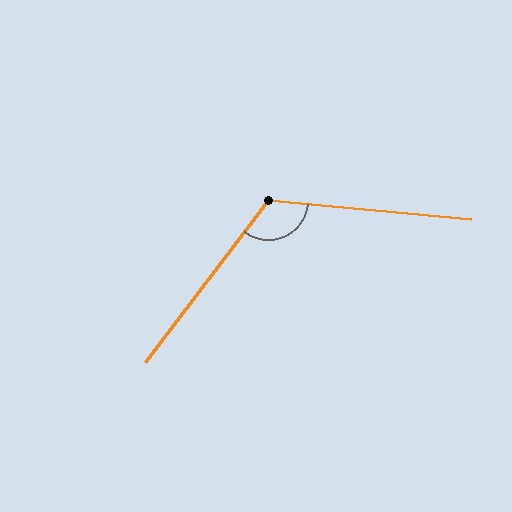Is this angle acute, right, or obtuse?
It is obtuse.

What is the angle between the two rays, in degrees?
Approximately 122 degrees.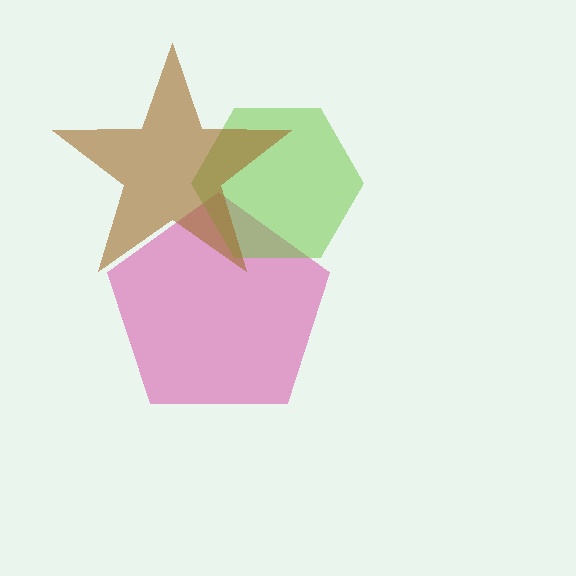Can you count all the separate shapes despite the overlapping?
Yes, there are 3 separate shapes.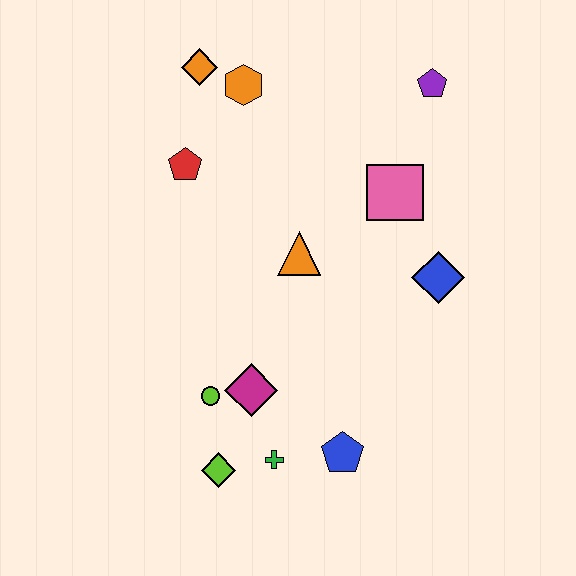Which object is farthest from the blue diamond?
The orange diamond is farthest from the blue diamond.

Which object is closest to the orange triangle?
The pink square is closest to the orange triangle.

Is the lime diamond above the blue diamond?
No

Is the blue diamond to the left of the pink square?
No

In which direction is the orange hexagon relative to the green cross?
The orange hexagon is above the green cross.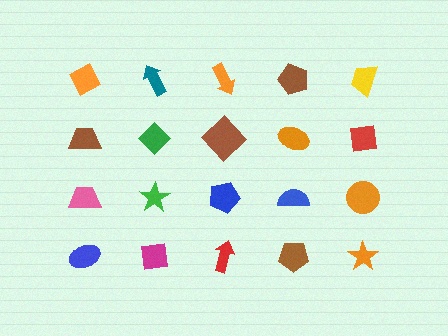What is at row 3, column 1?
A pink trapezoid.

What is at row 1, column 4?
A brown pentagon.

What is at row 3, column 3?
A blue pentagon.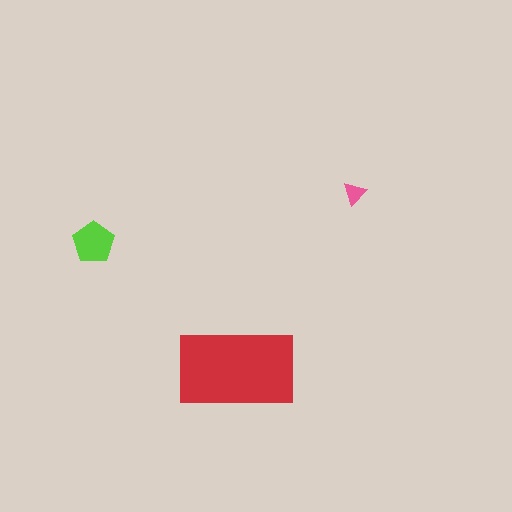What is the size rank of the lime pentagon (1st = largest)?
2nd.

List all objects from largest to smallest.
The red rectangle, the lime pentagon, the pink triangle.